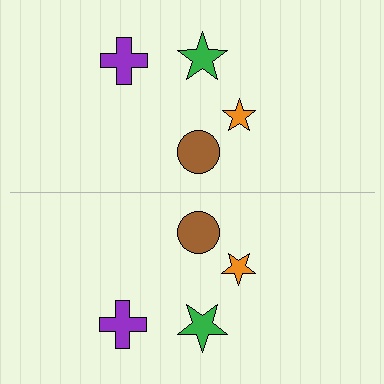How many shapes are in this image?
There are 8 shapes in this image.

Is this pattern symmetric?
Yes, this pattern has bilateral (reflection) symmetry.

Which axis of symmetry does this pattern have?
The pattern has a horizontal axis of symmetry running through the center of the image.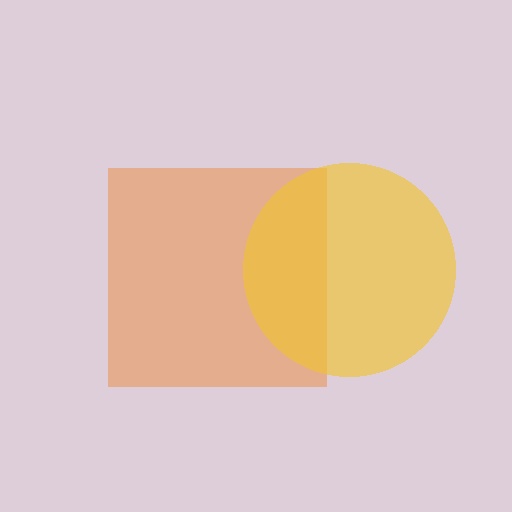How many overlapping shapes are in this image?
There are 2 overlapping shapes in the image.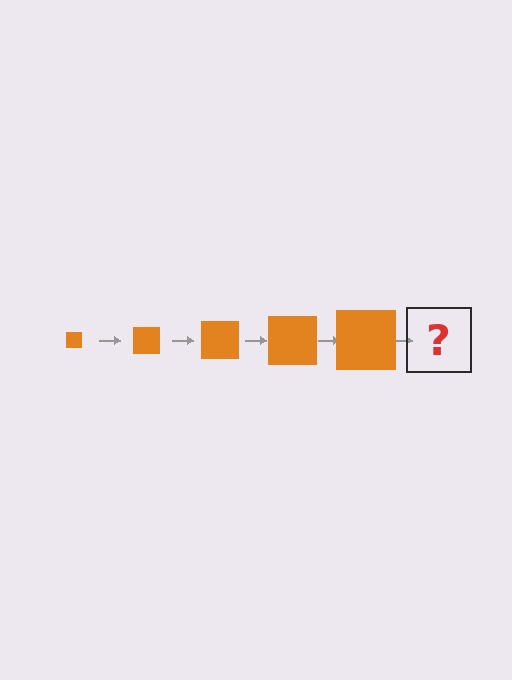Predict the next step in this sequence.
The next step is an orange square, larger than the previous one.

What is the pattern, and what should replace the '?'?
The pattern is that the square gets progressively larger each step. The '?' should be an orange square, larger than the previous one.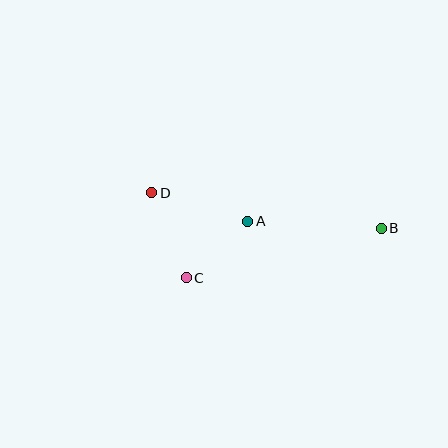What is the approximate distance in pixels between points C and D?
The distance between C and D is approximately 92 pixels.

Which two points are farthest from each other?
Points B and D are farthest from each other.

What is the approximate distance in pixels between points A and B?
The distance between A and B is approximately 134 pixels.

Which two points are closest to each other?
Points A and C are closest to each other.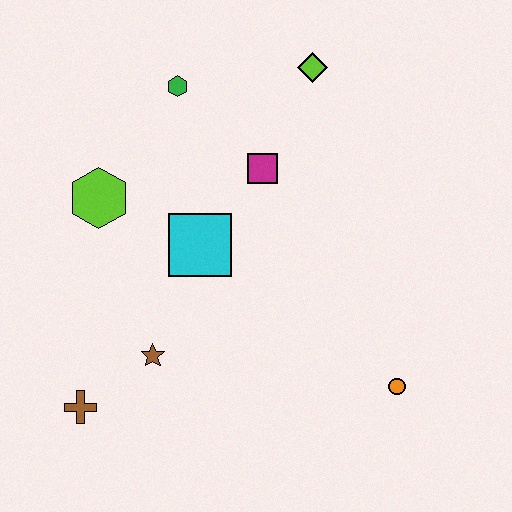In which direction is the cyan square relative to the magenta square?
The cyan square is below the magenta square.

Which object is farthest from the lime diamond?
The brown cross is farthest from the lime diamond.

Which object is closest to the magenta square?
The cyan square is closest to the magenta square.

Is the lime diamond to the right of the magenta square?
Yes